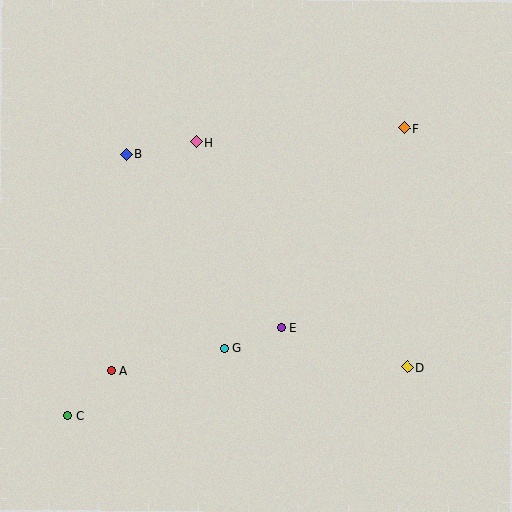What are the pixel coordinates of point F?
Point F is at (404, 128).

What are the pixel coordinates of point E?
Point E is at (282, 328).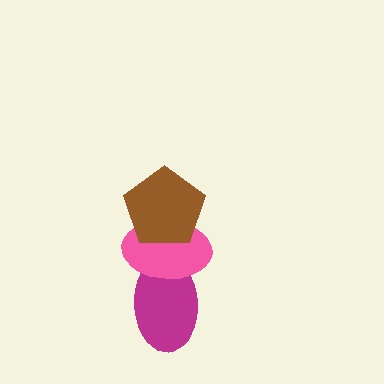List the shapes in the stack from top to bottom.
From top to bottom: the brown pentagon, the pink ellipse, the magenta ellipse.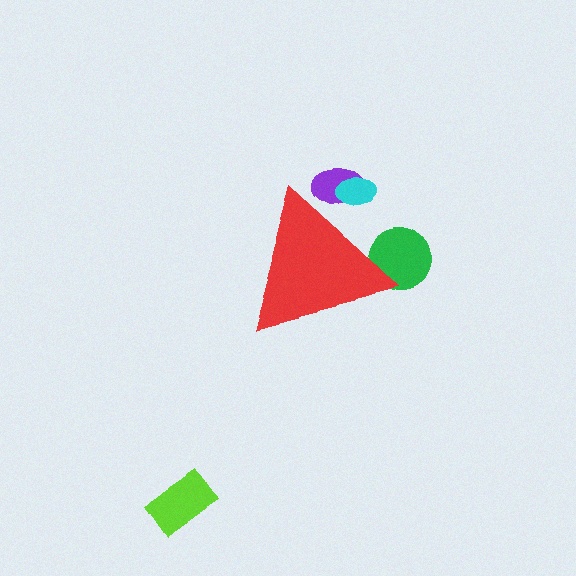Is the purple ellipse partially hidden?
Yes, the purple ellipse is partially hidden behind the red triangle.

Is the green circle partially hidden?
Yes, the green circle is partially hidden behind the red triangle.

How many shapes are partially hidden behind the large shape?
3 shapes are partially hidden.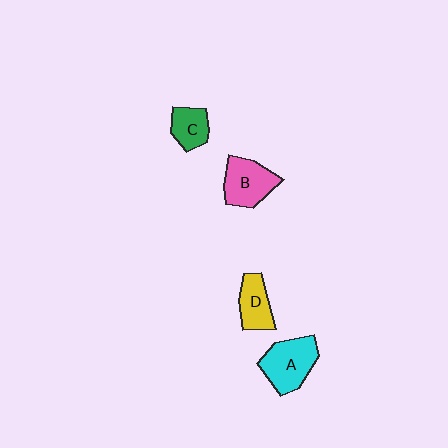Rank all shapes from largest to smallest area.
From largest to smallest: A (cyan), B (pink), D (yellow), C (green).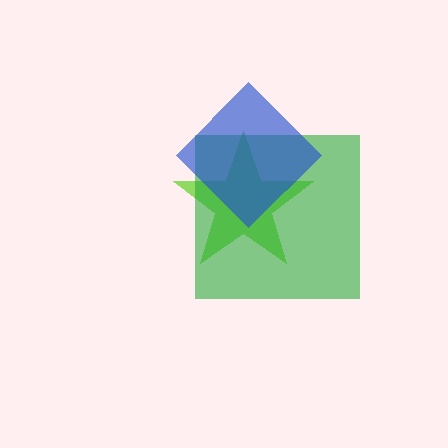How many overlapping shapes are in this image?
There are 3 overlapping shapes in the image.